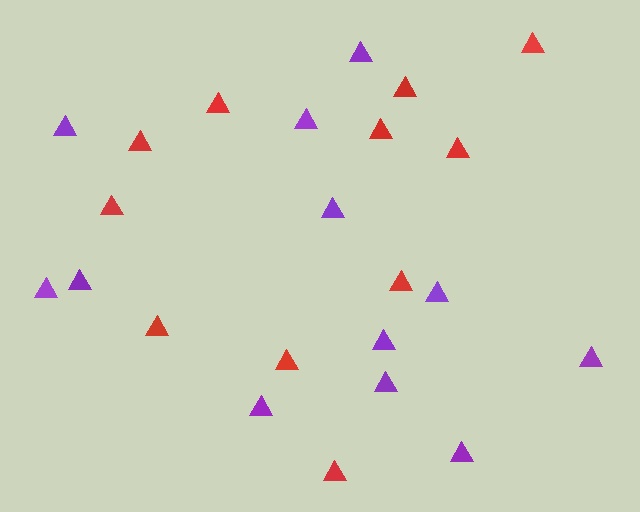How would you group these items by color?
There are 2 groups: one group of red triangles (11) and one group of purple triangles (12).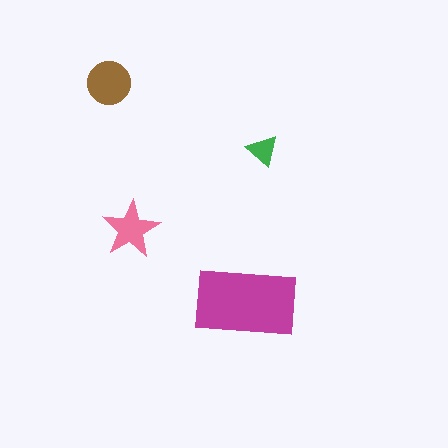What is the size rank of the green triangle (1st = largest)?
4th.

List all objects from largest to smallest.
The magenta rectangle, the brown circle, the pink star, the green triangle.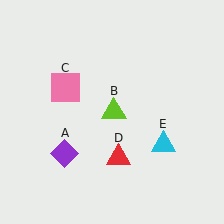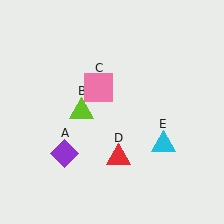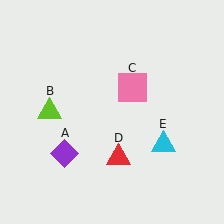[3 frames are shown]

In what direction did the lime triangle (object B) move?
The lime triangle (object B) moved left.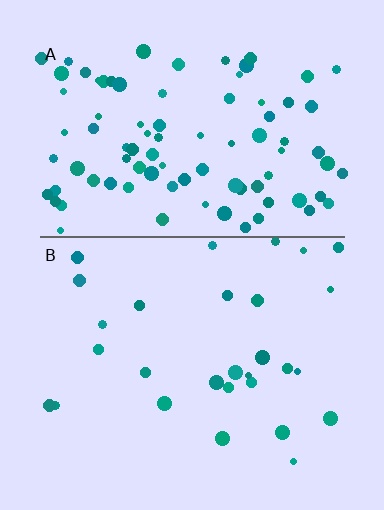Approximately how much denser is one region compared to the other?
Approximately 3.1× — region A over region B.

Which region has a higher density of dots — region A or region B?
A (the top).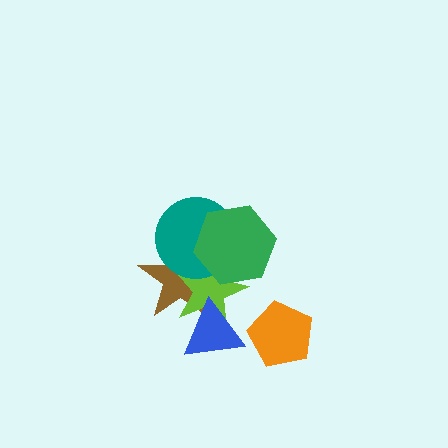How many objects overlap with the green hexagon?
3 objects overlap with the green hexagon.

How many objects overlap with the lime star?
4 objects overlap with the lime star.